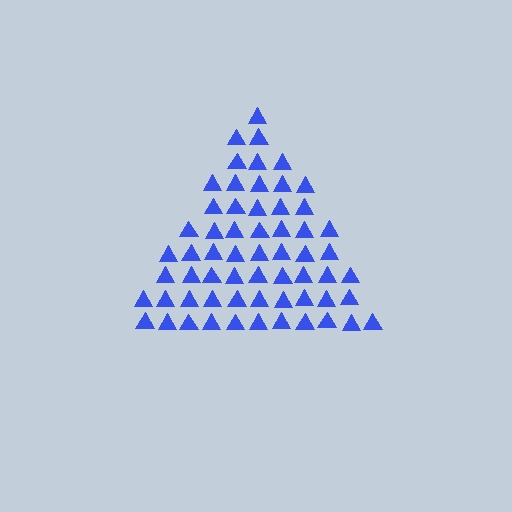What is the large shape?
The large shape is a triangle.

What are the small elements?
The small elements are triangles.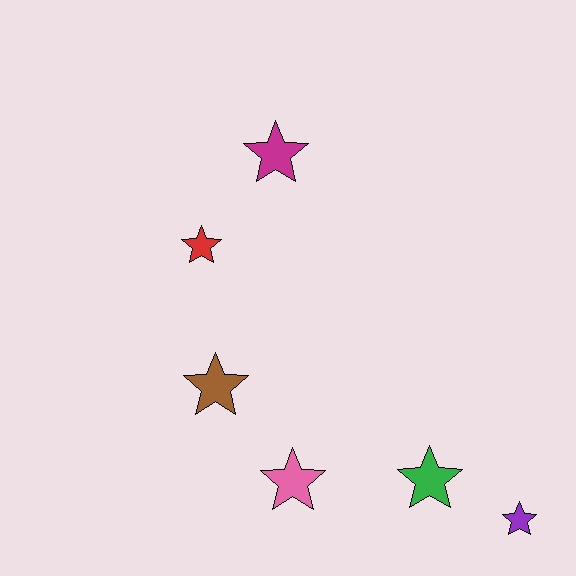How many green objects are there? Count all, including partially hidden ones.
There is 1 green object.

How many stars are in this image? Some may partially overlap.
There are 6 stars.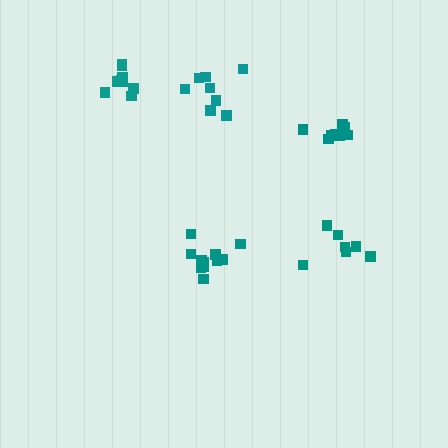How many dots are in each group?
Group 1: 9 dots, Group 2: 8 dots, Group 3: 11 dots, Group 4: 7 dots, Group 5: 8 dots (43 total).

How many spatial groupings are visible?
There are 5 spatial groupings.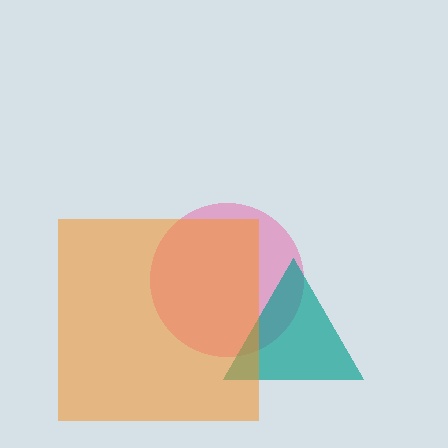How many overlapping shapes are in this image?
There are 3 overlapping shapes in the image.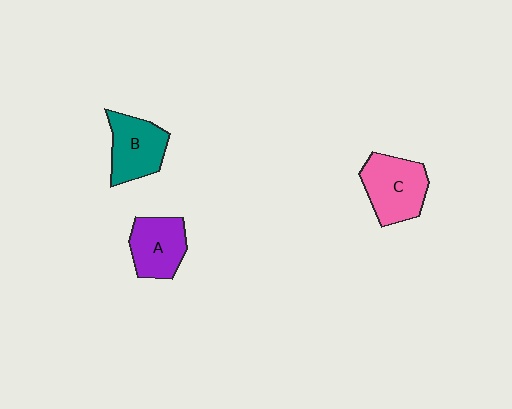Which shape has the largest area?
Shape C (pink).